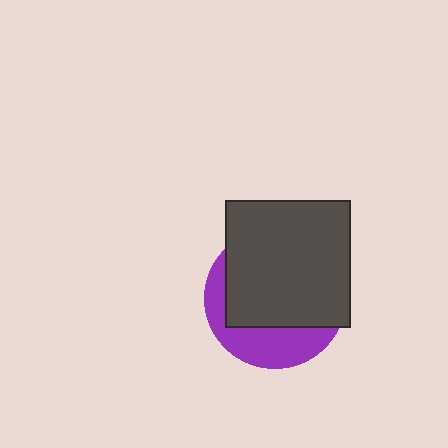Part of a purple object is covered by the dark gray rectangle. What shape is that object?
It is a circle.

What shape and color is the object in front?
The object in front is a dark gray rectangle.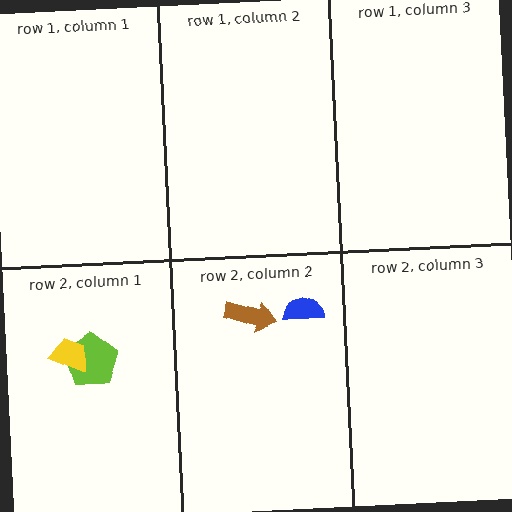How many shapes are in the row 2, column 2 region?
2.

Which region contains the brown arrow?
The row 2, column 2 region.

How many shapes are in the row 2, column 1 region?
2.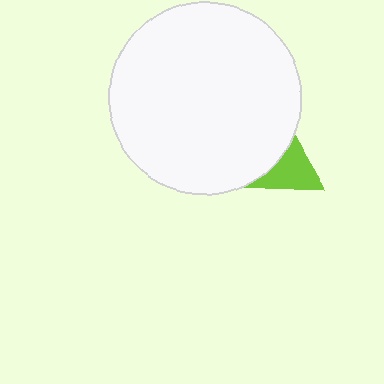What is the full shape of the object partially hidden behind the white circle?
The partially hidden object is a lime triangle.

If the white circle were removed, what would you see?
You would see the complete lime triangle.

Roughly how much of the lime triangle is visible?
A small part of it is visible (roughly 36%).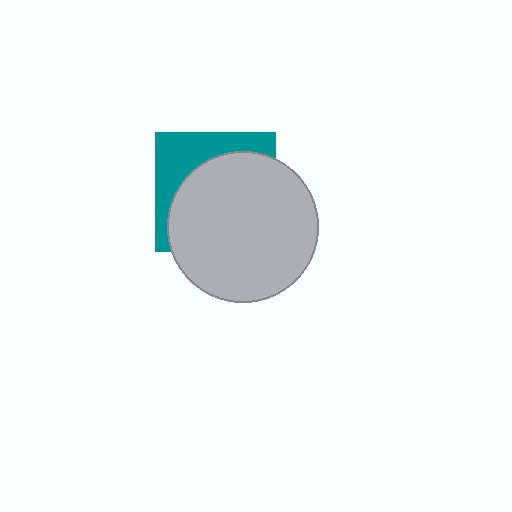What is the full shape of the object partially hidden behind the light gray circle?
The partially hidden object is a teal square.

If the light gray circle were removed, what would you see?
You would see the complete teal square.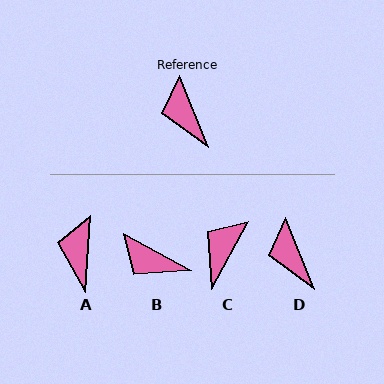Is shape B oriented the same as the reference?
No, it is off by about 39 degrees.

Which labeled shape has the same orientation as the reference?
D.